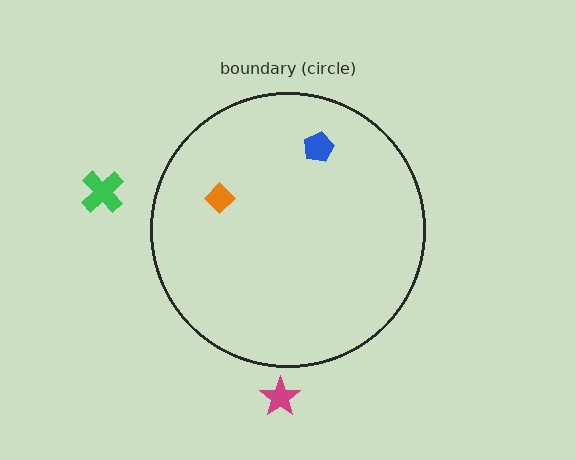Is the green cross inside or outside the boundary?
Outside.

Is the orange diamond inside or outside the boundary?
Inside.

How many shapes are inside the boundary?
2 inside, 2 outside.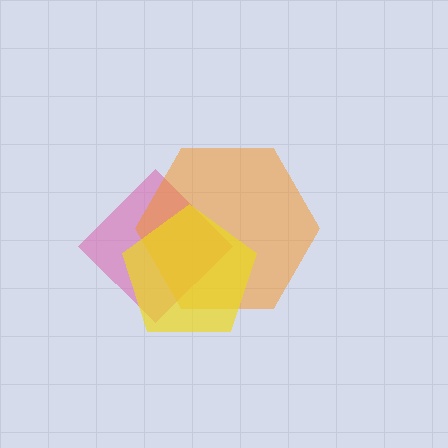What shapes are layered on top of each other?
The layered shapes are: a pink diamond, an orange hexagon, a yellow pentagon.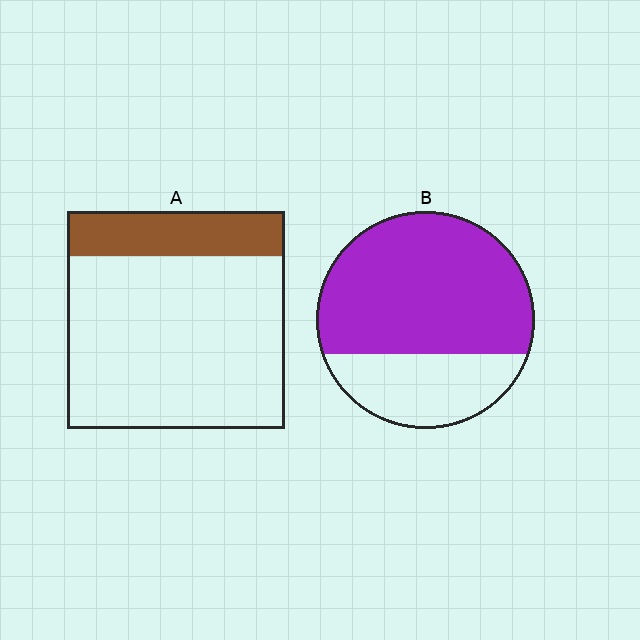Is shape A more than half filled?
No.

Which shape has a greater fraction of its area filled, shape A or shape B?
Shape B.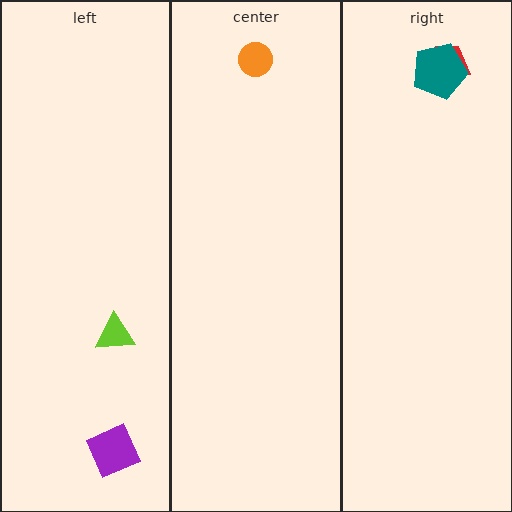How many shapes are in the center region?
1.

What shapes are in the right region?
The red trapezoid, the teal pentagon.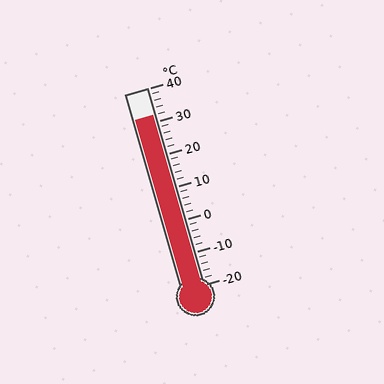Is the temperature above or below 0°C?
The temperature is above 0°C.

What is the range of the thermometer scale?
The thermometer scale ranges from -20°C to 40°C.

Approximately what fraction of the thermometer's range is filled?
The thermometer is filled to approximately 85% of its range.